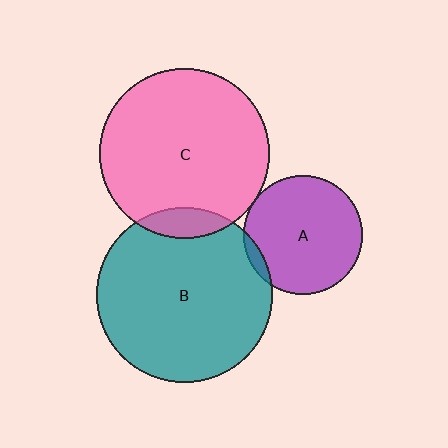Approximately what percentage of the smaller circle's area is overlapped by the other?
Approximately 5%.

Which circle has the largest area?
Circle B (teal).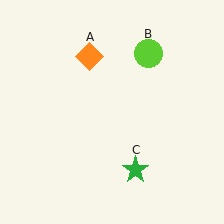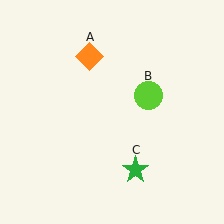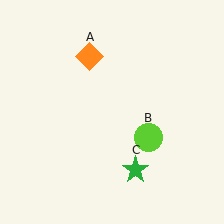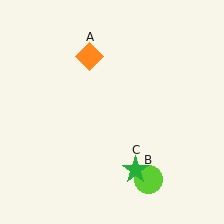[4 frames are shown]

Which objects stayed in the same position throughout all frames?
Orange diamond (object A) and green star (object C) remained stationary.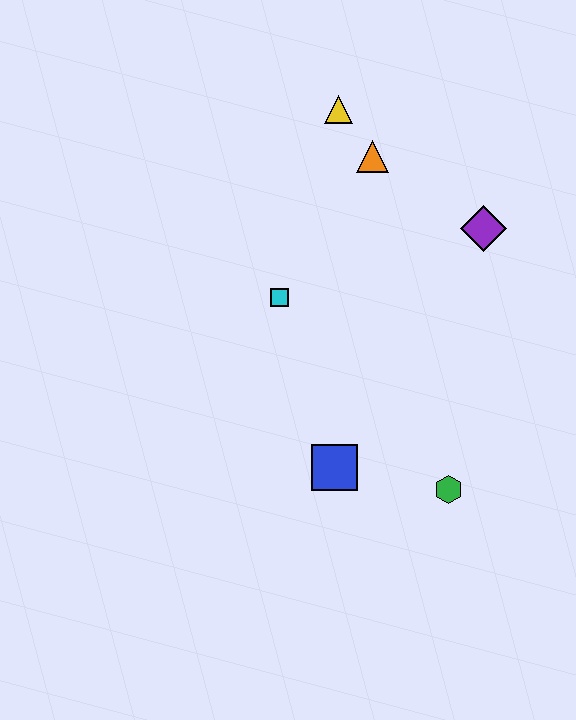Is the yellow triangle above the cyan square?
Yes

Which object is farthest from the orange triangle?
The green hexagon is farthest from the orange triangle.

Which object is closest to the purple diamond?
The orange triangle is closest to the purple diamond.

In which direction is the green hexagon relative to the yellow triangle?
The green hexagon is below the yellow triangle.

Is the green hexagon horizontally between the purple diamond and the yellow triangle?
Yes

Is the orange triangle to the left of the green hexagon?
Yes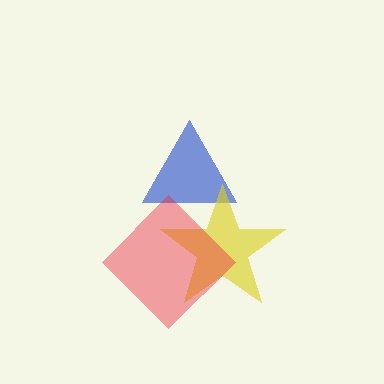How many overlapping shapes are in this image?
There are 3 overlapping shapes in the image.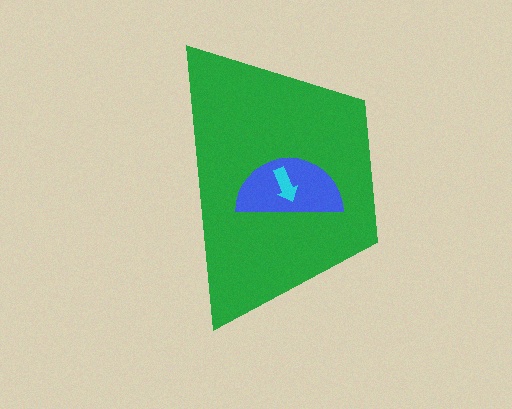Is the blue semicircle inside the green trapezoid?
Yes.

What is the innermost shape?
The cyan arrow.